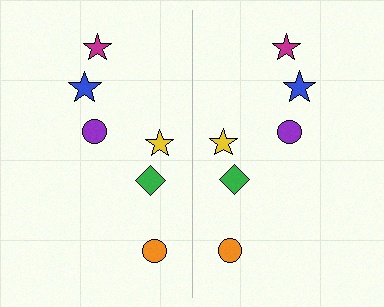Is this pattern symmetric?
Yes, this pattern has bilateral (reflection) symmetry.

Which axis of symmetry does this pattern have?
The pattern has a vertical axis of symmetry running through the center of the image.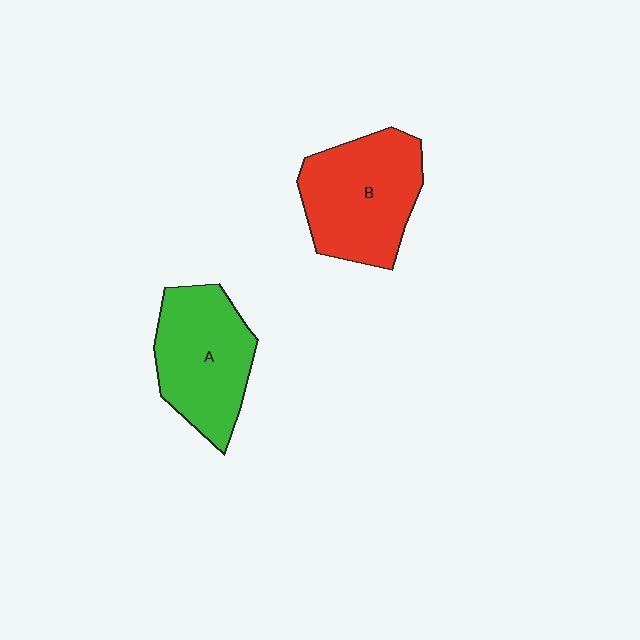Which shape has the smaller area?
Shape A (green).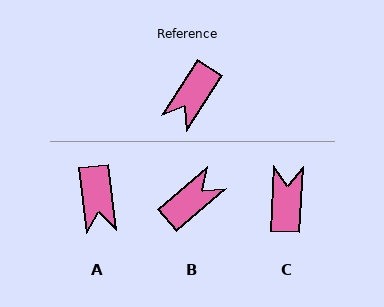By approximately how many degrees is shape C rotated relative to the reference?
Approximately 150 degrees clockwise.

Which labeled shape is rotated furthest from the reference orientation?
B, about 163 degrees away.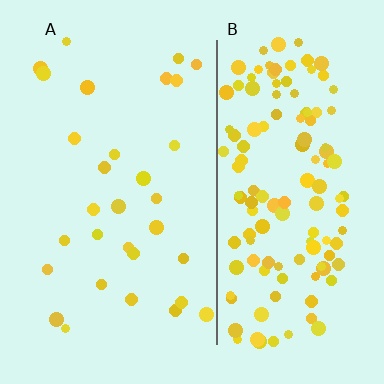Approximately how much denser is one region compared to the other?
Approximately 4.5× — region B over region A.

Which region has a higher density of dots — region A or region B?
B (the right).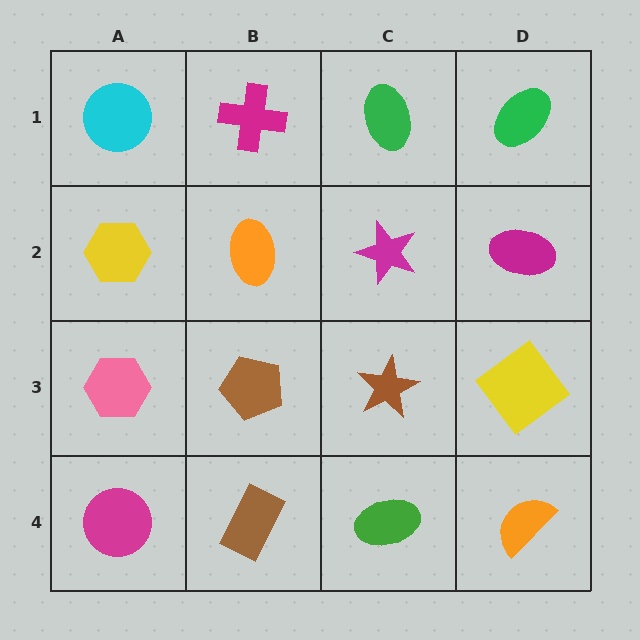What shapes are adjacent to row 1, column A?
A yellow hexagon (row 2, column A), a magenta cross (row 1, column B).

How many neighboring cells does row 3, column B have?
4.